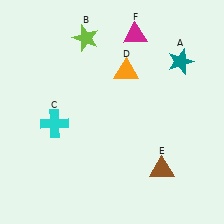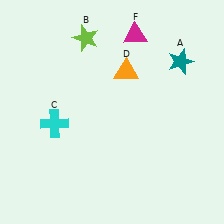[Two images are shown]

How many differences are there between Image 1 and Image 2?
There is 1 difference between the two images.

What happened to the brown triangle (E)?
The brown triangle (E) was removed in Image 2. It was in the bottom-right area of Image 1.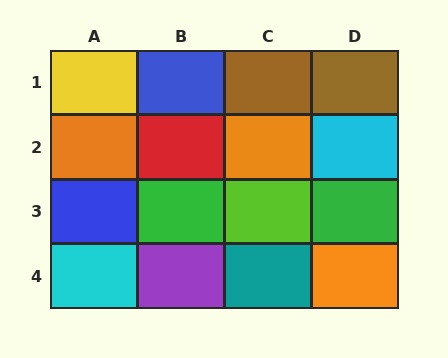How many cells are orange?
3 cells are orange.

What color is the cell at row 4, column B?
Purple.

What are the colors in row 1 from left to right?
Yellow, blue, brown, brown.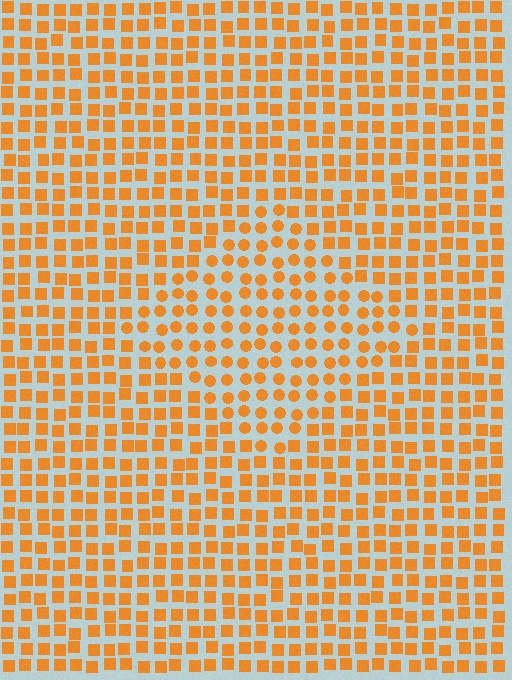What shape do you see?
I see a diamond.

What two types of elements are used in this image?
The image uses circles inside the diamond region and squares outside it.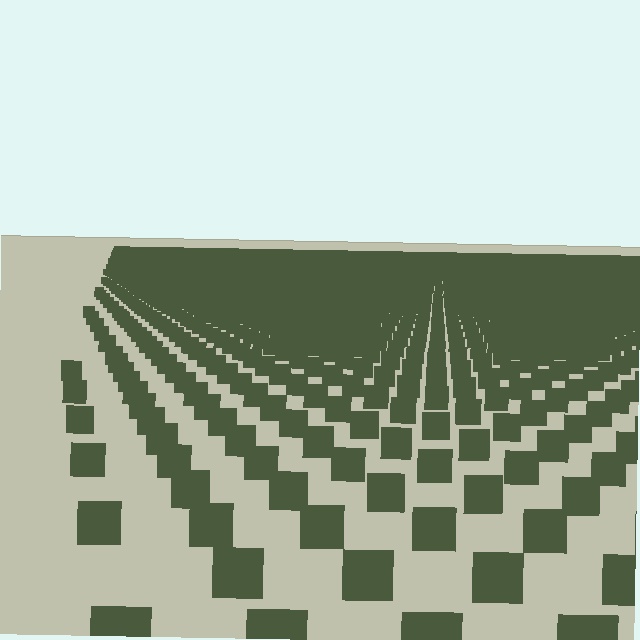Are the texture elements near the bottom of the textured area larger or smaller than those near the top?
Larger. Near the bottom, elements are closer to the viewer and appear at a bigger on-screen size.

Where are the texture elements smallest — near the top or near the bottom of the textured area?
Near the top.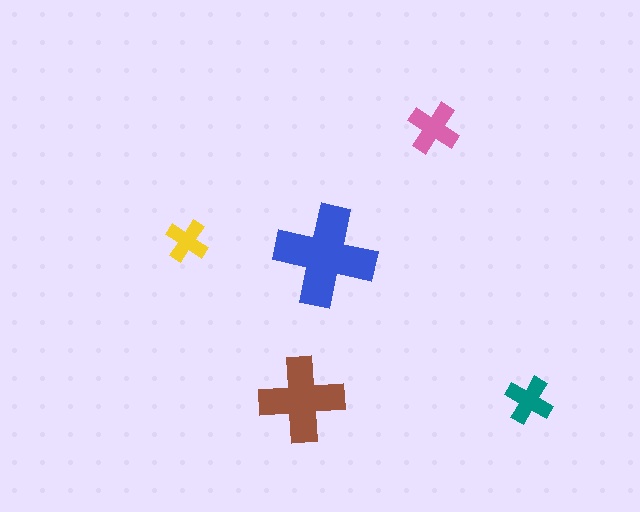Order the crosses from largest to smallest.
the blue one, the brown one, the pink one, the teal one, the yellow one.